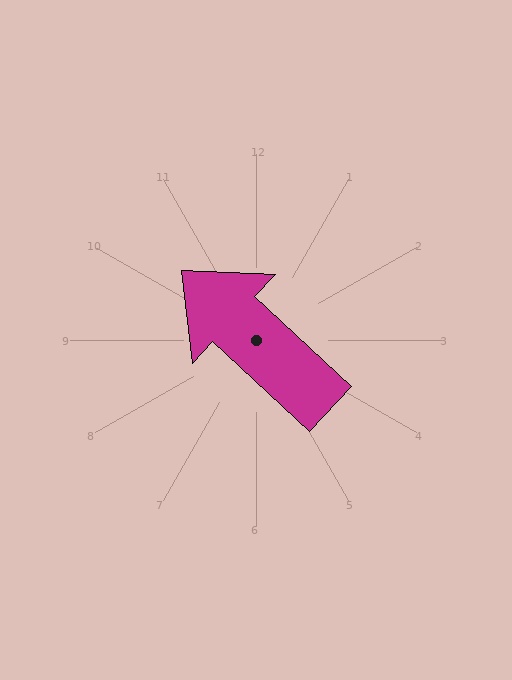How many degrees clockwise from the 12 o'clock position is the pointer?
Approximately 313 degrees.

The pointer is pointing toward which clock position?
Roughly 10 o'clock.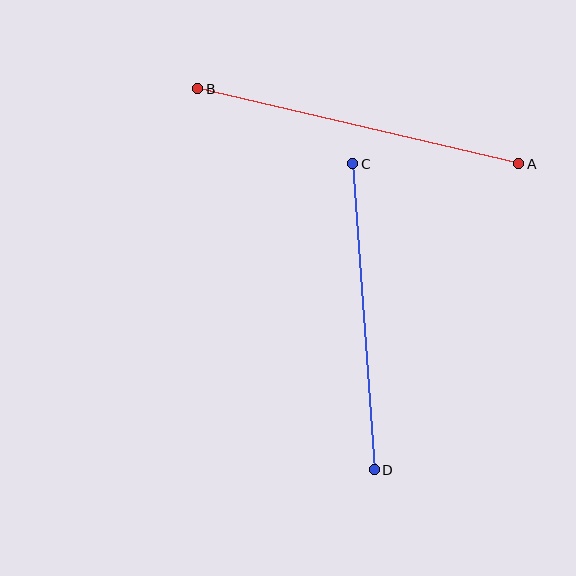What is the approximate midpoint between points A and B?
The midpoint is at approximately (358, 126) pixels.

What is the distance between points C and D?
The distance is approximately 307 pixels.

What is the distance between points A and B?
The distance is approximately 330 pixels.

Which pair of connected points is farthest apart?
Points A and B are farthest apart.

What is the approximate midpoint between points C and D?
The midpoint is at approximately (363, 317) pixels.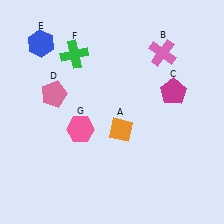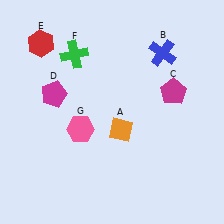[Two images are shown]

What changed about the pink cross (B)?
In Image 1, B is pink. In Image 2, it changed to blue.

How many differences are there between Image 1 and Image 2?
There are 3 differences between the two images.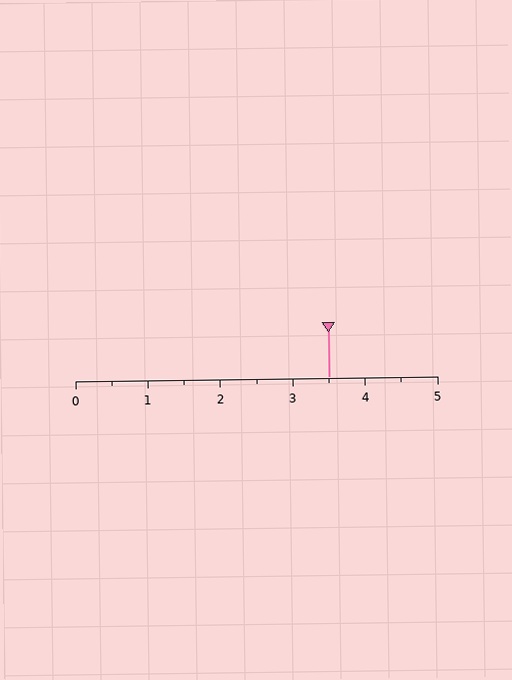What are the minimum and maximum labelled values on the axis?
The axis runs from 0 to 5.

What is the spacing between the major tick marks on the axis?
The major ticks are spaced 1 apart.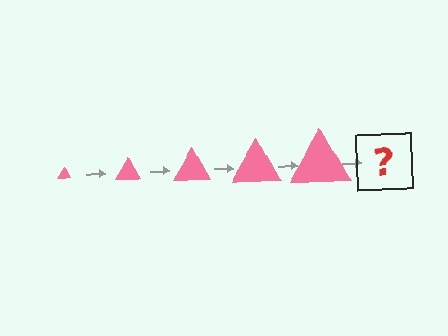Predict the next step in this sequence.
The next step is a pink triangle, larger than the previous one.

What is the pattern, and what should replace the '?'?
The pattern is that the triangle gets progressively larger each step. The '?' should be a pink triangle, larger than the previous one.